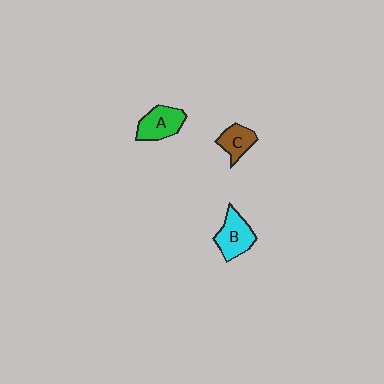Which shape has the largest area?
Shape B (cyan).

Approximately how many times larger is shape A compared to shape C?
Approximately 1.3 times.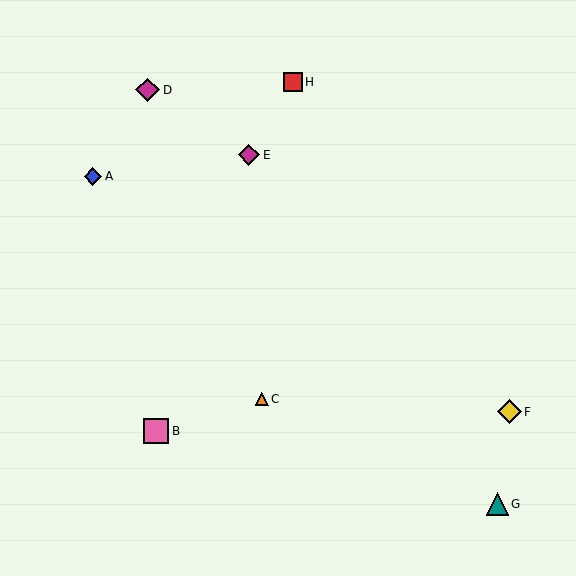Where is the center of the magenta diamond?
The center of the magenta diamond is at (148, 90).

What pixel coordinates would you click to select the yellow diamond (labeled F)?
Click at (510, 412) to select the yellow diamond F.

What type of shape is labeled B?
Shape B is a pink square.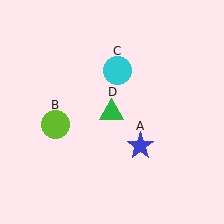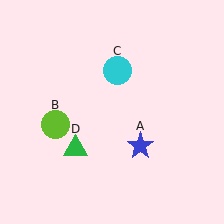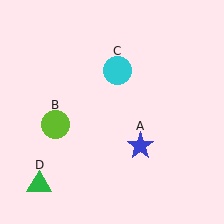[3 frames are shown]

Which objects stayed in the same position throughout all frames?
Blue star (object A) and lime circle (object B) and cyan circle (object C) remained stationary.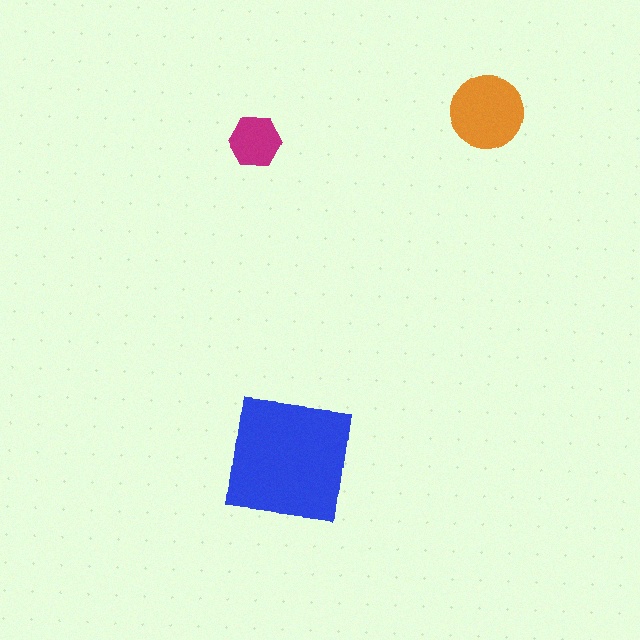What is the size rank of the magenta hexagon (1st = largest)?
3rd.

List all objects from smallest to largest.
The magenta hexagon, the orange circle, the blue square.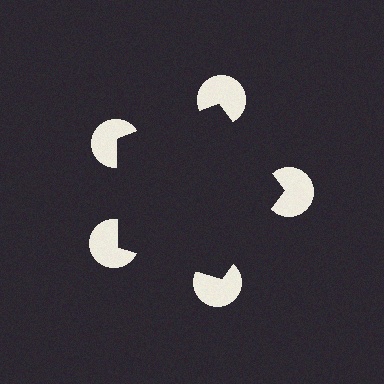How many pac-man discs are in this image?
There are 5 — one at each vertex of the illusory pentagon.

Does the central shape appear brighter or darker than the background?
It typically appears slightly darker than the background, even though no actual brightness change is drawn.